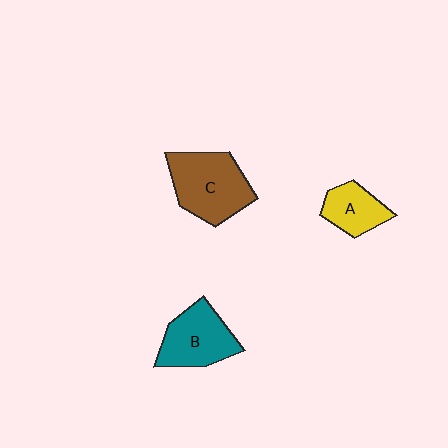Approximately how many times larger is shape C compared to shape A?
Approximately 1.8 times.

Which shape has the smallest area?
Shape A (yellow).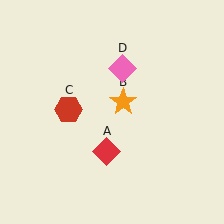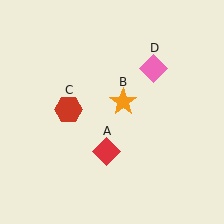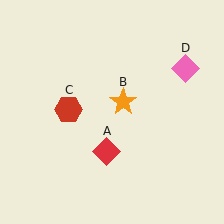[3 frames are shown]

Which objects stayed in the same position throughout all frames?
Red diamond (object A) and orange star (object B) and red hexagon (object C) remained stationary.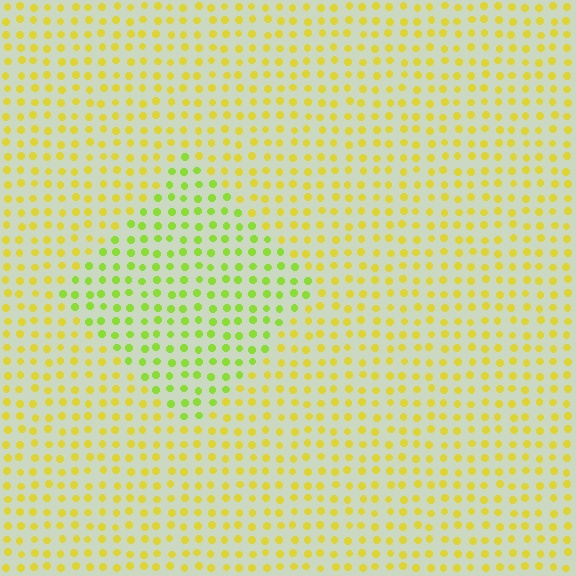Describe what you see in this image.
The image is filled with small yellow elements in a uniform arrangement. A diamond-shaped region is visible where the elements are tinted to a slightly different hue, forming a subtle color boundary.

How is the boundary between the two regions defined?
The boundary is defined purely by a slight shift in hue (about 33 degrees). Spacing, size, and orientation are identical on both sides.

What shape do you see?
I see a diamond.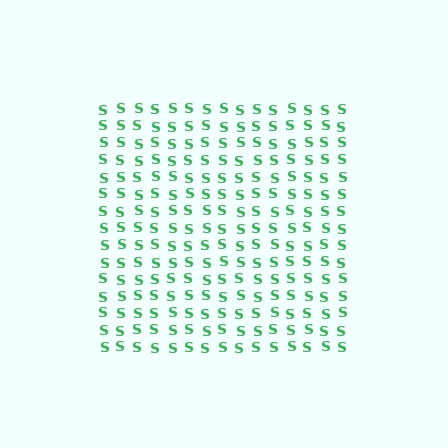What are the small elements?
The small elements are letter S's.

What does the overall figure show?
The overall figure shows a square.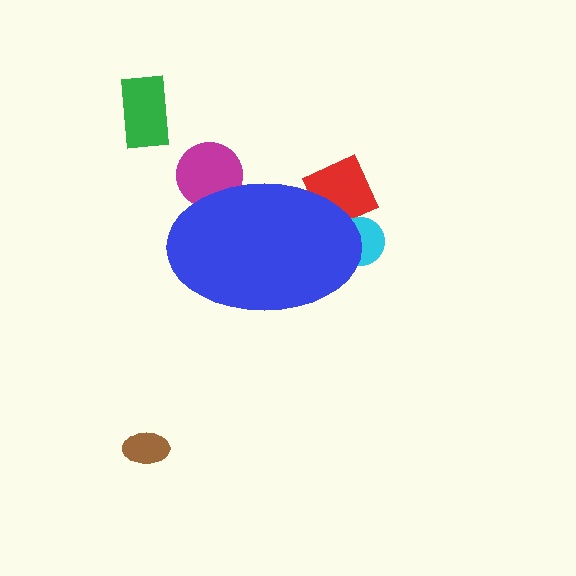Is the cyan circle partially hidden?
Yes, the cyan circle is partially hidden behind the blue ellipse.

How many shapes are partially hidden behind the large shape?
3 shapes are partially hidden.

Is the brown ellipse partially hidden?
No, the brown ellipse is fully visible.